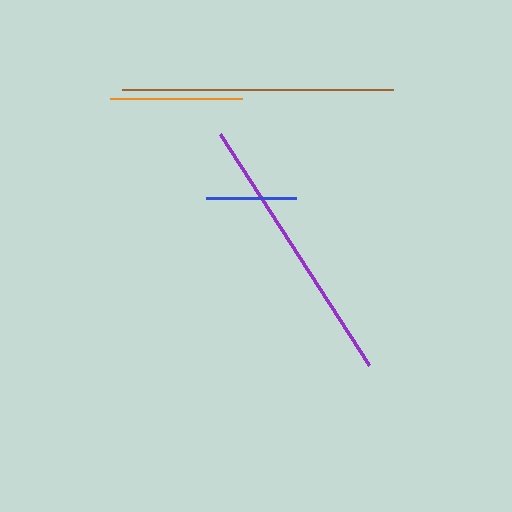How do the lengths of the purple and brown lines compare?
The purple and brown lines are approximately the same length.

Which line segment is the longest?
The purple line is the longest at approximately 275 pixels.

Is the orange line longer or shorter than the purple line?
The purple line is longer than the orange line.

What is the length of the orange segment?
The orange segment is approximately 132 pixels long.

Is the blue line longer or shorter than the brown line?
The brown line is longer than the blue line.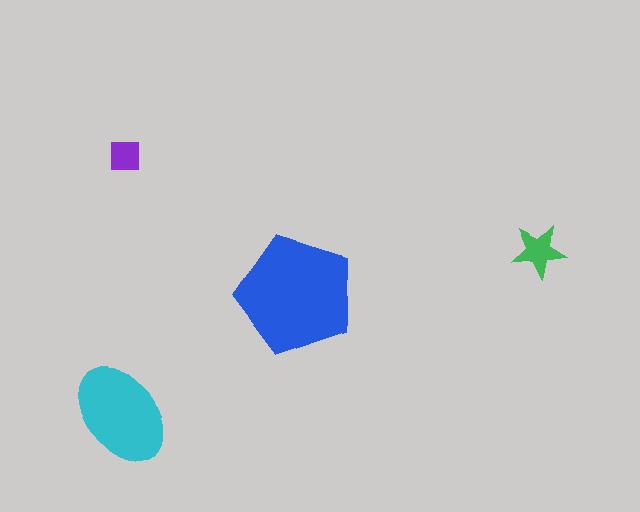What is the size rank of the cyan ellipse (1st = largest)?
2nd.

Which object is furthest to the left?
The purple square is leftmost.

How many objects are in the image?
There are 4 objects in the image.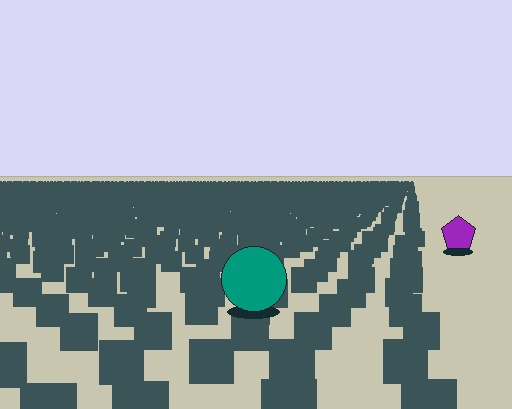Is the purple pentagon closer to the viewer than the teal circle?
No. The teal circle is closer — you can tell from the texture gradient: the ground texture is coarser near it.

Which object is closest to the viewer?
The teal circle is closest. The texture marks near it are larger and more spread out.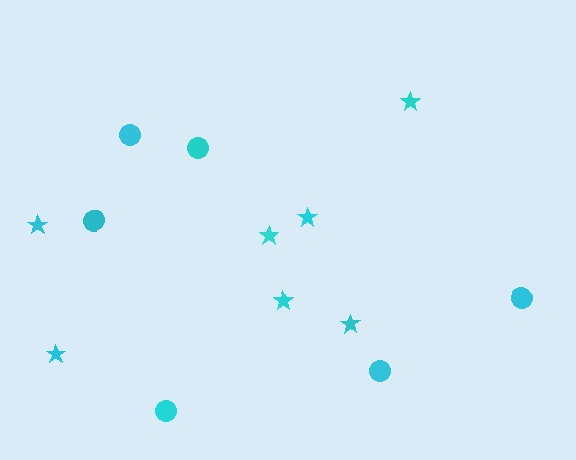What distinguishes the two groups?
There are 2 groups: one group of circles (6) and one group of stars (7).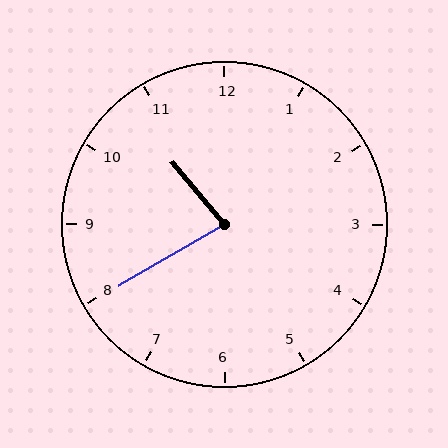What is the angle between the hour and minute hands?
Approximately 80 degrees.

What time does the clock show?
10:40.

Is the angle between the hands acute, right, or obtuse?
It is acute.